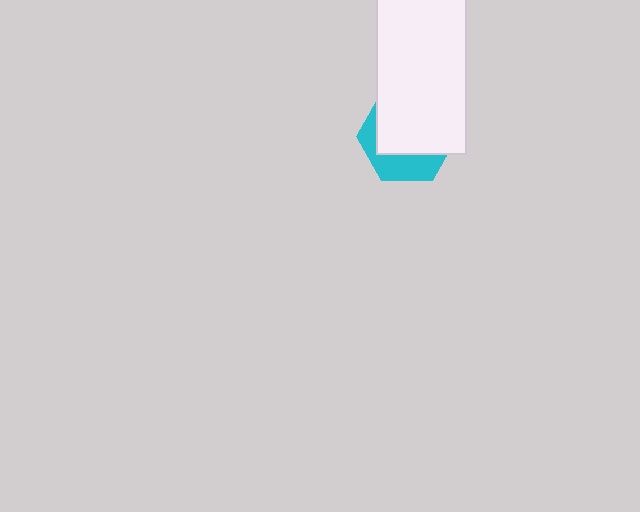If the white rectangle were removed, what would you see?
You would see the complete cyan hexagon.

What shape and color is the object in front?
The object in front is a white rectangle.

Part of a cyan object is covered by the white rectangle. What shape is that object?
It is a hexagon.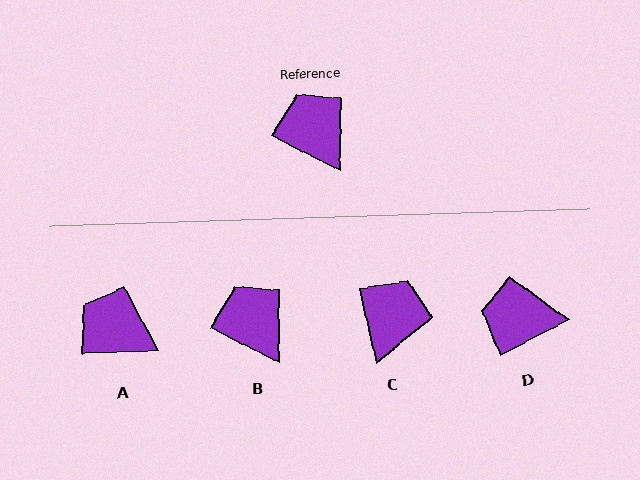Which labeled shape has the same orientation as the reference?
B.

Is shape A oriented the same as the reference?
No, it is off by about 29 degrees.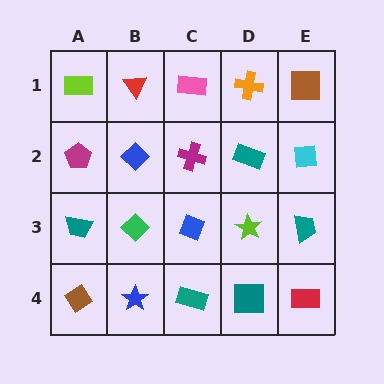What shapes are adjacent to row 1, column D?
A teal rectangle (row 2, column D), a pink rectangle (row 1, column C), a brown square (row 1, column E).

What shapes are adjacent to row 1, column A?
A magenta pentagon (row 2, column A), a red triangle (row 1, column B).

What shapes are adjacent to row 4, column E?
A teal trapezoid (row 3, column E), a teal square (row 4, column D).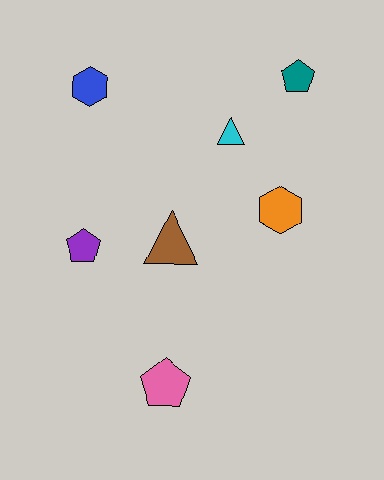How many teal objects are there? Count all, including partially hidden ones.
There is 1 teal object.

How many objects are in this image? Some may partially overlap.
There are 7 objects.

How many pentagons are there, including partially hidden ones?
There are 3 pentagons.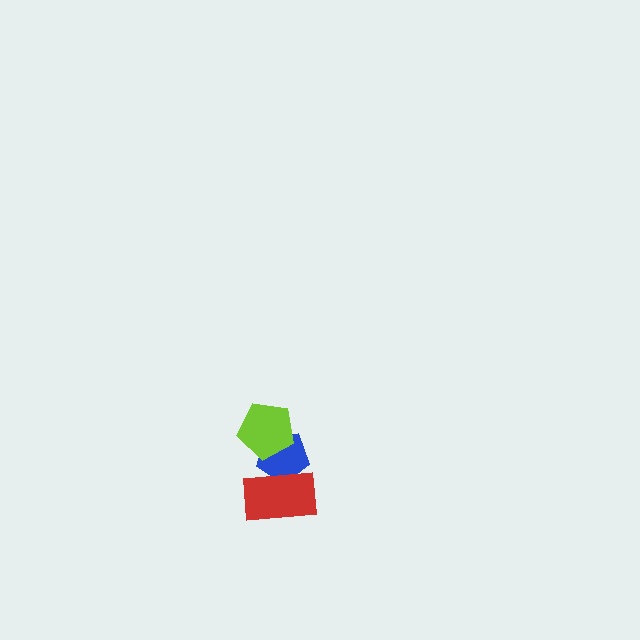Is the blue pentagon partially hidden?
Yes, it is partially covered by another shape.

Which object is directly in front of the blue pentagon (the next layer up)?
The lime pentagon is directly in front of the blue pentagon.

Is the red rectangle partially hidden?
No, no other shape covers it.